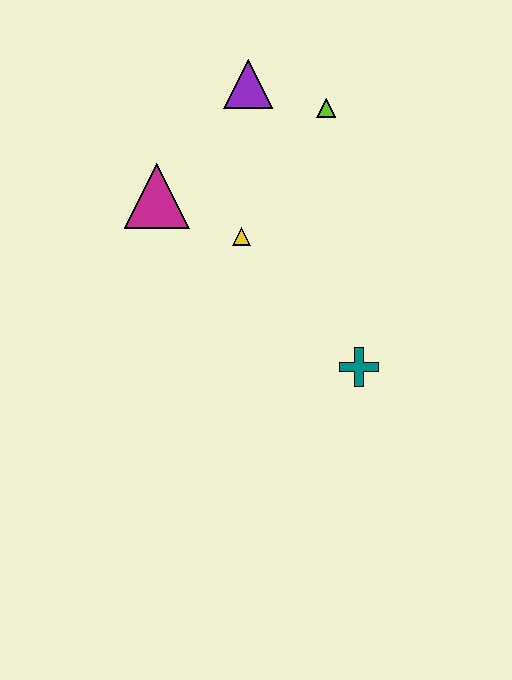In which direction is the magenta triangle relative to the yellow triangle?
The magenta triangle is to the left of the yellow triangle.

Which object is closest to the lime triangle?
The purple triangle is closest to the lime triangle.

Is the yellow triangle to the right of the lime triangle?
No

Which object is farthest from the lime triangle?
The teal cross is farthest from the lime triangle.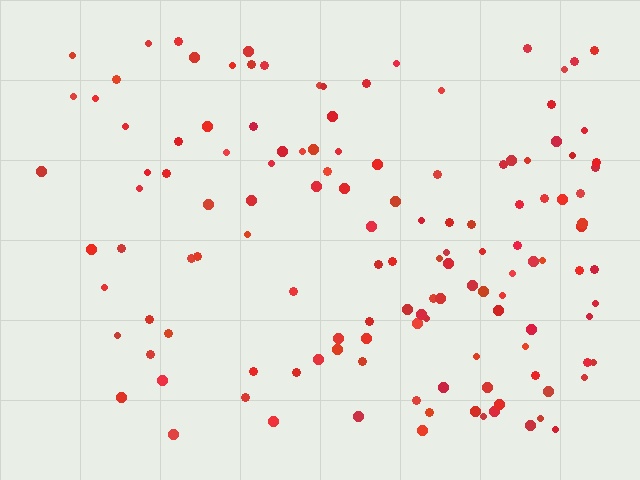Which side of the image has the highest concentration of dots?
The right.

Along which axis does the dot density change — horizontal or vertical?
Horizontal.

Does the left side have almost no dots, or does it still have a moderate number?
Still a moderate number, just noticeably fewer than the right.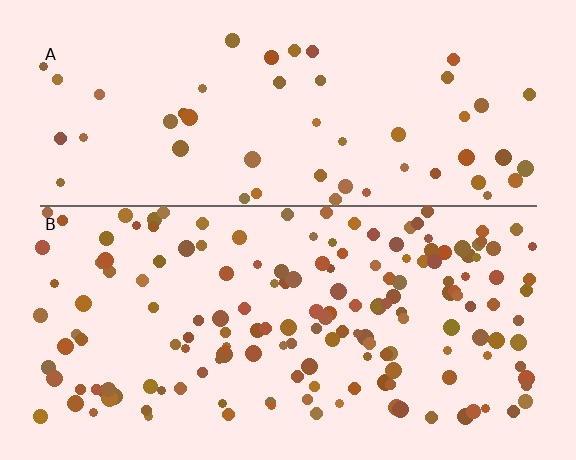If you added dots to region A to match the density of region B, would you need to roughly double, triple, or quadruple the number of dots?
Approximately triple.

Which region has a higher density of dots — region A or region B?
B (the bottom).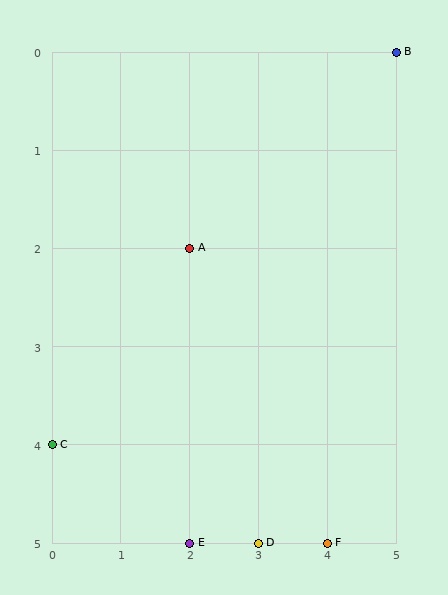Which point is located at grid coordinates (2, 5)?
Point E is at (2, 5).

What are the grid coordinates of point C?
Point C is at grid coordinates (0, 4).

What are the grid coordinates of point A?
Point A is at grid coordinates (2, 2).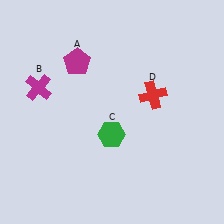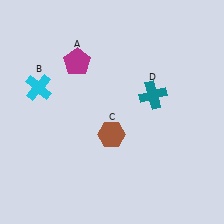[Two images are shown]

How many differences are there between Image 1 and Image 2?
There are 3 differences between the two images.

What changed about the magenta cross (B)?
In Image 1, B is magenta. In Image 2, it changed to cyan.